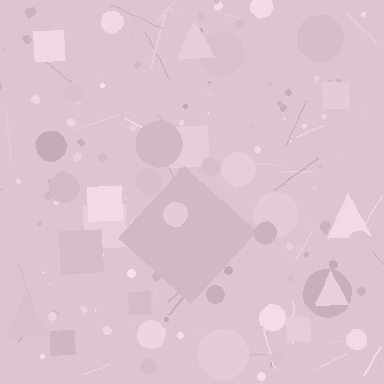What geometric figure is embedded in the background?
A diamond is embedded in the background.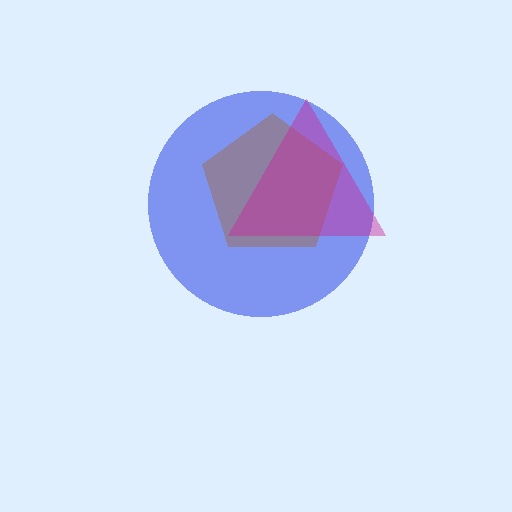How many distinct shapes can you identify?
There are 3 distinct shapes: a blue circle, a brown pentagon, a magenta triangle.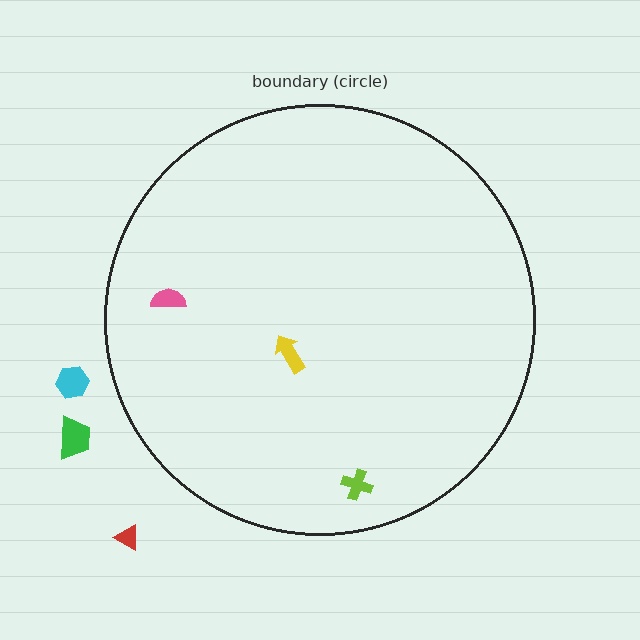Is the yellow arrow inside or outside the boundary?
Inside.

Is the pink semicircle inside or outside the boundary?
Inside.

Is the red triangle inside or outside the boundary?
Outside.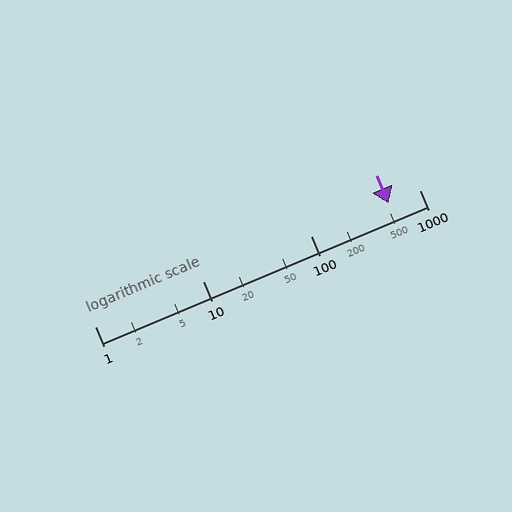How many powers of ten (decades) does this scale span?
The scale spans 3 decades, from 1 to 1000.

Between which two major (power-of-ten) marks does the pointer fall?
The pointer is between 100 and 1000.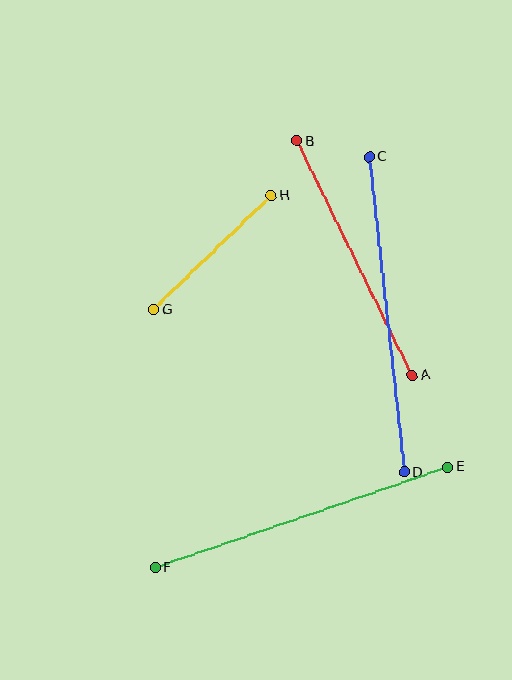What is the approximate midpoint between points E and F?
The midpoint is at approximately (301, 517) pixels.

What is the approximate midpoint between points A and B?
The midpoint is at approximately (355, 258) pixels.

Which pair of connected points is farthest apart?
Points C and D are farthest apart.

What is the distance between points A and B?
The distance is approximately 261 pixels.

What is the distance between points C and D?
The distance is approximately 317 pixels.